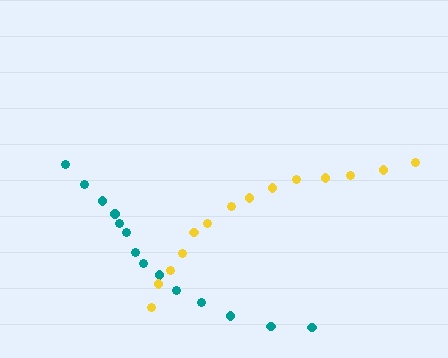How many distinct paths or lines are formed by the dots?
There are 2 distinct paths.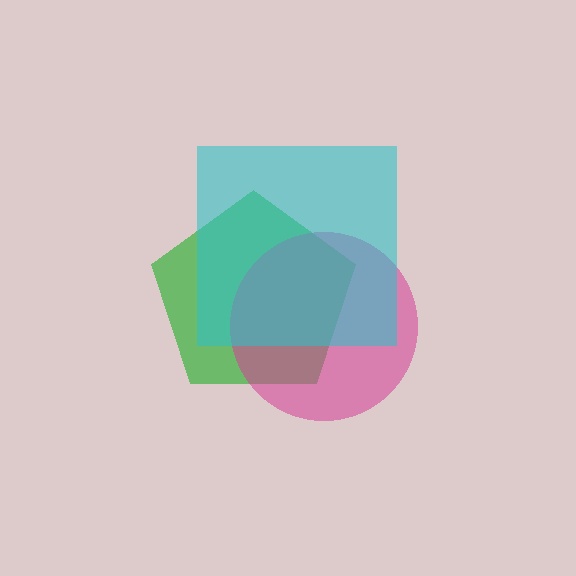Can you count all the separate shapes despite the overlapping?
Yes, there are 3 separate shapes.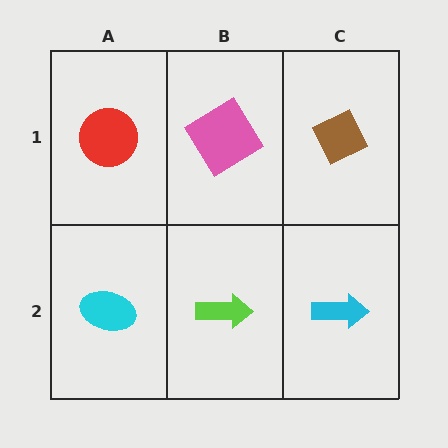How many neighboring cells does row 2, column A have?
2.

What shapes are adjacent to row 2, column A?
A red circle (row 1, column A), a lime arrow (row 2, column B).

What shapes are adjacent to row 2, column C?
A brown diamond (row 1, column C), a lime arrow (row 2, column B).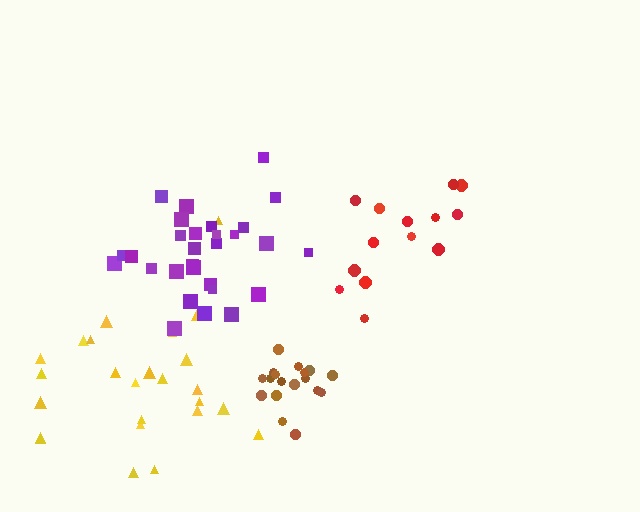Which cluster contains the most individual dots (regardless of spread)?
Purple (30).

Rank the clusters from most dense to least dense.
brown, purple, yellow, red.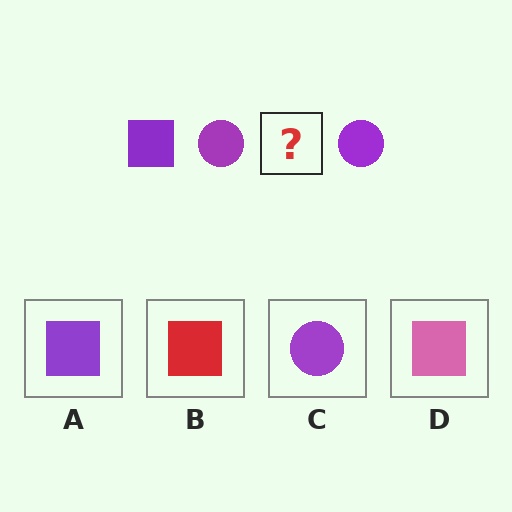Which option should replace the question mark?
Option A.